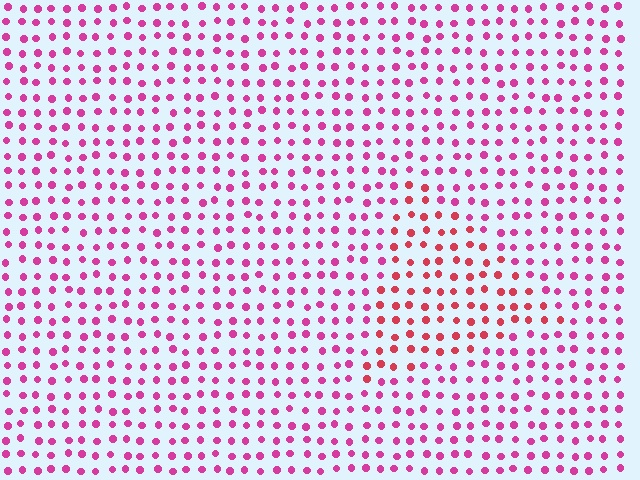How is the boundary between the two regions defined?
The boundary is defined purely by a slight shift in hue (about 30 degrees). Spacing, size, and orientation are identical on both sides.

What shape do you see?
I see a triangle.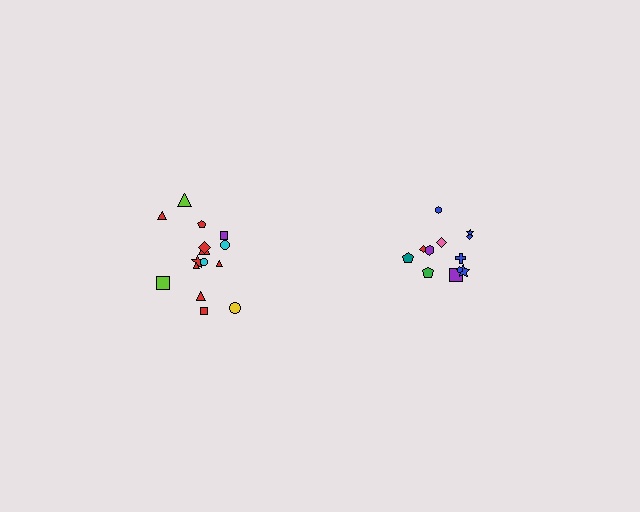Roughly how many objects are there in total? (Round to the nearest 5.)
Roughly 25 objects in total.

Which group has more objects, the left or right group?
The left group.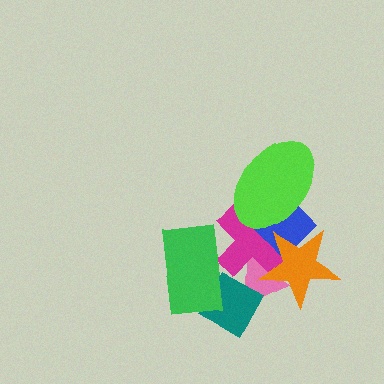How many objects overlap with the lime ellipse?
2 objects overlap with the lime ellipse.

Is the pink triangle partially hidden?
Yes, it is partially covered by another shape.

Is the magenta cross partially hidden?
Yes, it is partially covered by another shape.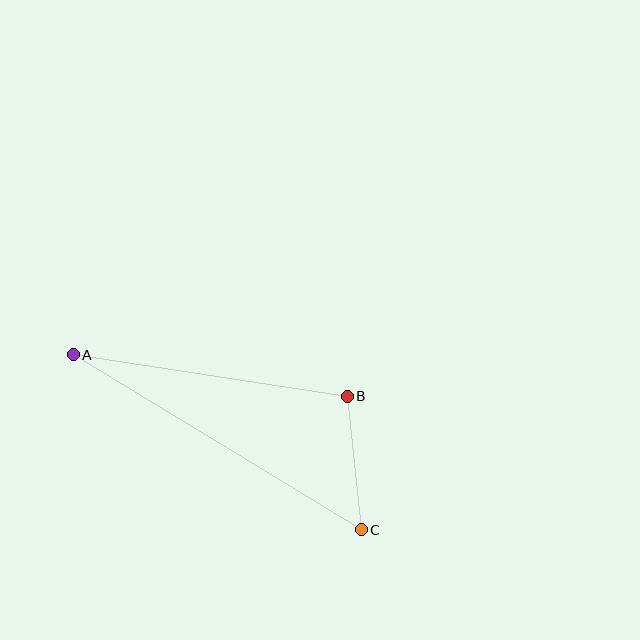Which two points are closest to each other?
Points B and C are closest to each other.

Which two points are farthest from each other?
Points A and C are farthest from each other.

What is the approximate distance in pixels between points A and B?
The distance between A and B is approximately 277 pixels.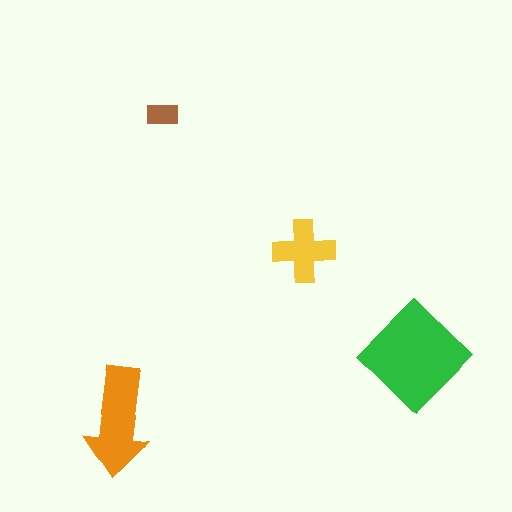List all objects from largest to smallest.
The green diamond, the orange arrow, the yellow cross, the brown rectangle.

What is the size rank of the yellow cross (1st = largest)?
3rd.